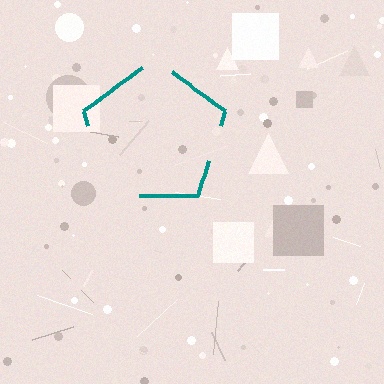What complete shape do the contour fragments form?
The contour fragments form a pentagon.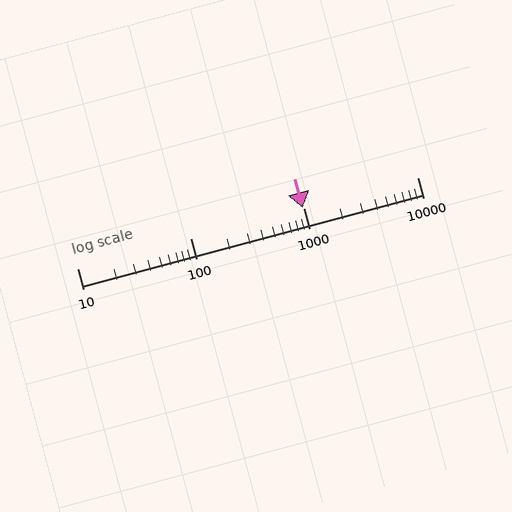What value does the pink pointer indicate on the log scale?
The pointer indicates approximately 970.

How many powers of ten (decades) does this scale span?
The scale spans 3 decades, from 10 to 10000.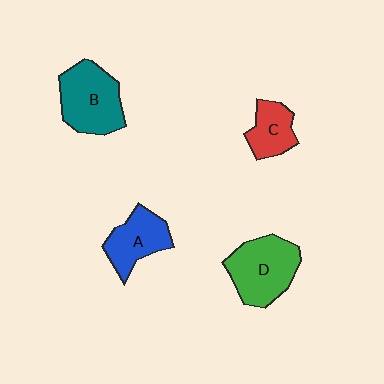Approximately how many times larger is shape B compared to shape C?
Approximately 1.8 times.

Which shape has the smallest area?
Shape C (red).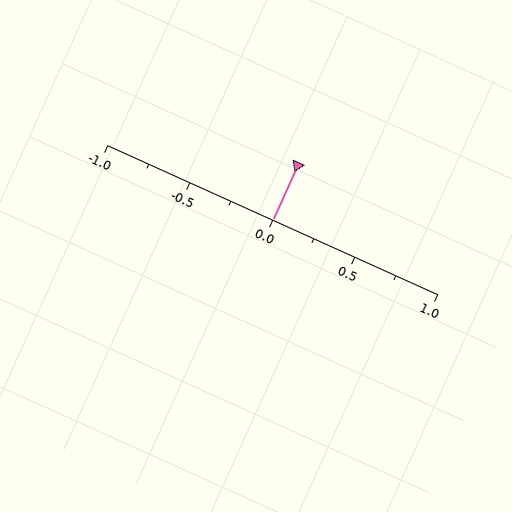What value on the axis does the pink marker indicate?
The marker indicates approximately 0.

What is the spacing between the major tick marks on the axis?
The major ticks are spaced 0.5 apart.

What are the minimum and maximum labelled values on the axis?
The axis runs from -1.0 to 1.0.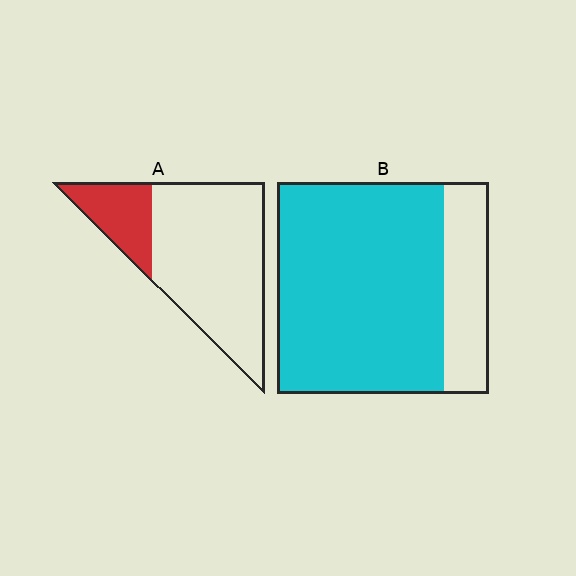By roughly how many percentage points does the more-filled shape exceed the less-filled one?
By roughly 55 percentage points (B over A).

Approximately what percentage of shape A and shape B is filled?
A is approximately 20% and B is approximately 80%.